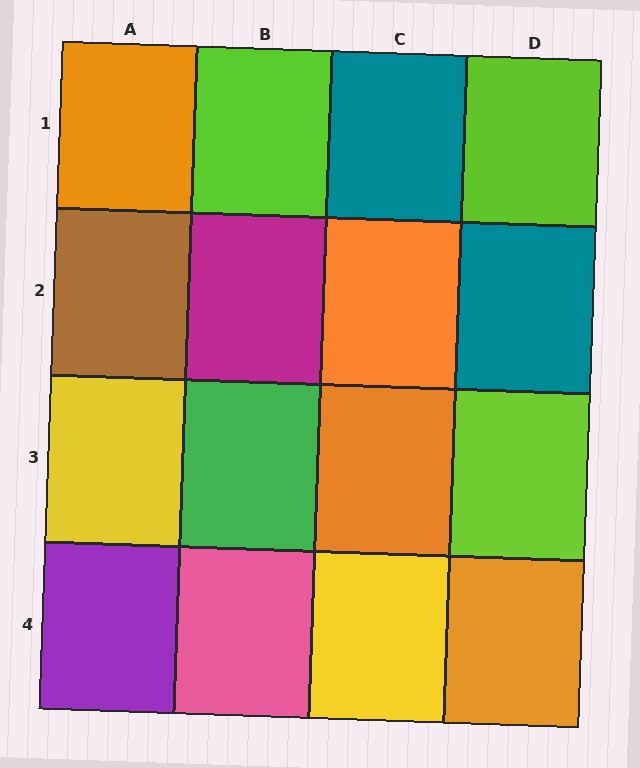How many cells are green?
1 cell is green.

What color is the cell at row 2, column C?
Orange.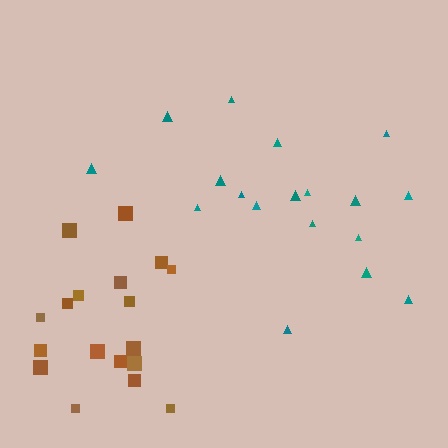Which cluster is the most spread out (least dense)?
Teal.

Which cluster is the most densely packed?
Brown.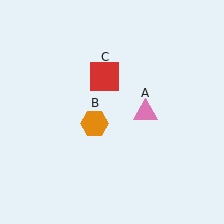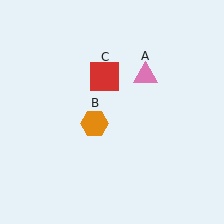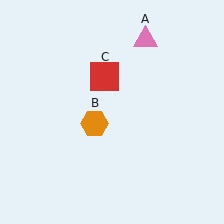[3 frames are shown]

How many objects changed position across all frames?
1 object changed position: pink triangle (object A).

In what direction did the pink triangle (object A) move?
The pink triangle (object A) moved up.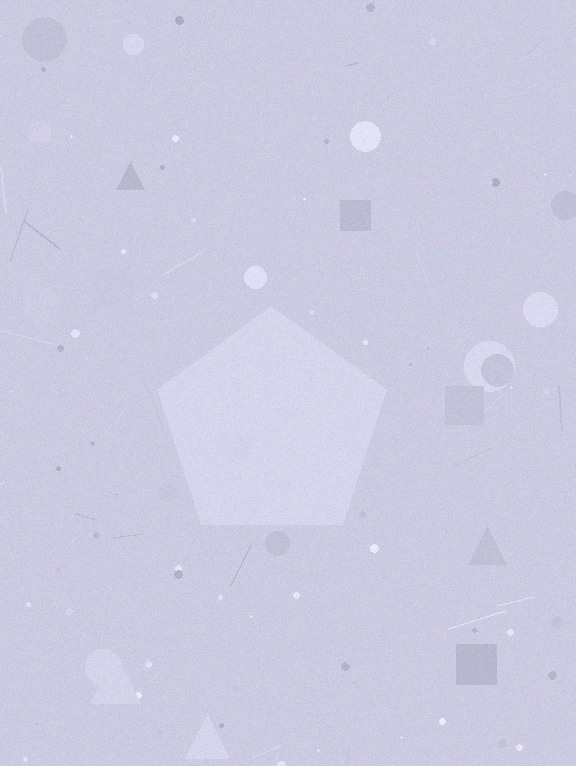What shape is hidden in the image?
A pentagon is hidden in the image.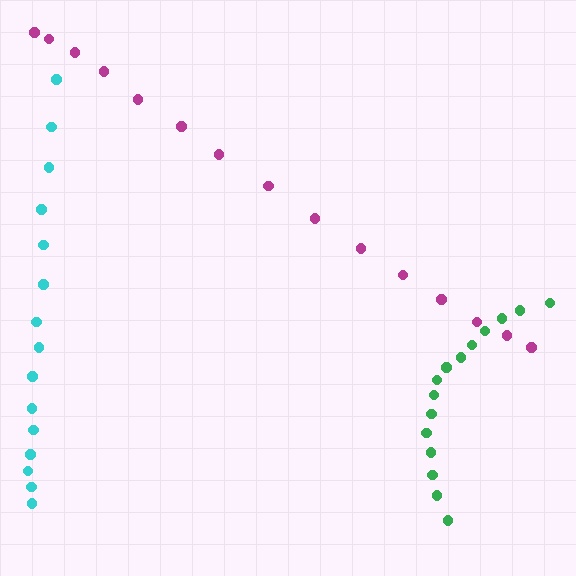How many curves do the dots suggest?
There are 3 distinct paths.